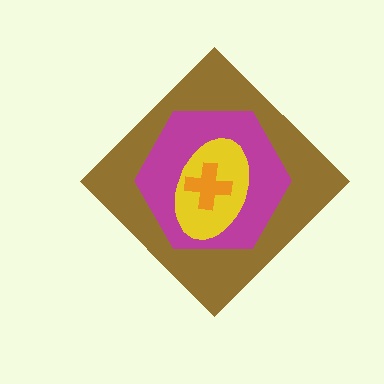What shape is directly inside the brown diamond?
The magenta hexagon.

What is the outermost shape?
The brown diamond.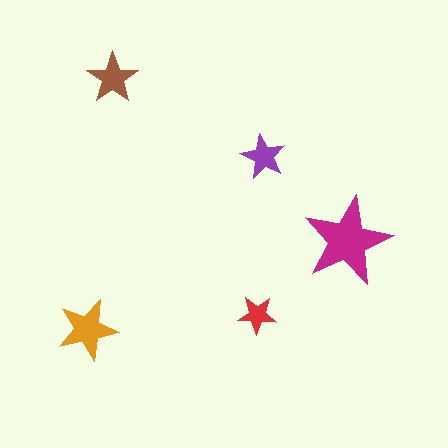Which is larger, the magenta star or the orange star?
The magenta one.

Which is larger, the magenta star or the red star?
The magenta one.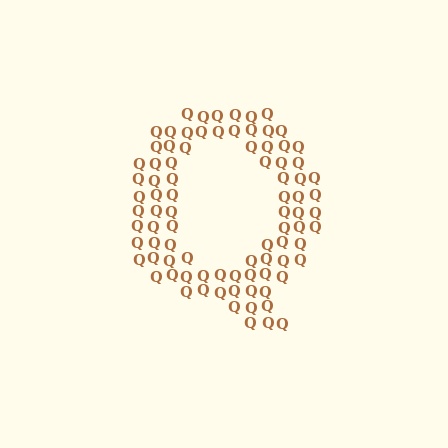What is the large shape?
The large shape is the letter Q.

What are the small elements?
The small elements are letter Q's.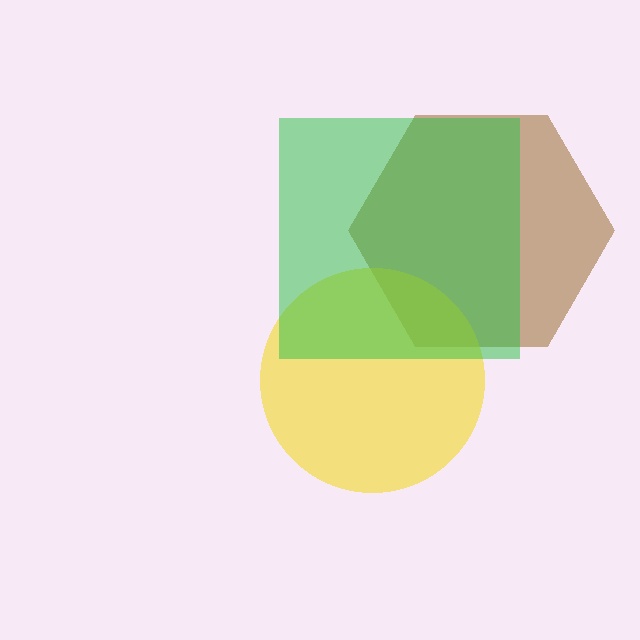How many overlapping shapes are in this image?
There are 3 overlapping shapes in the image.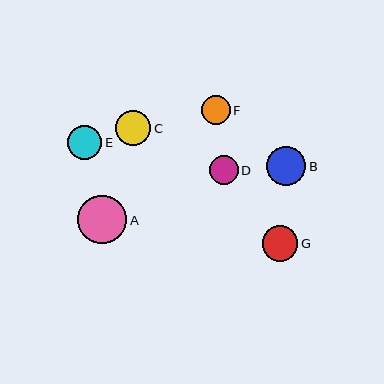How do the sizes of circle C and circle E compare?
Circle C and circle E are approximately the same size.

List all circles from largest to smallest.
From largest to smallest: A, B, G, C, E, F, D.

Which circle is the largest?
Circle A is the largest with a size of approximately 49 pixels.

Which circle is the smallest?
Circle D is the smallest with a size of approximately 29 pixels.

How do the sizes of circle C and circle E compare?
Circle C and circle E are approximately the same size.